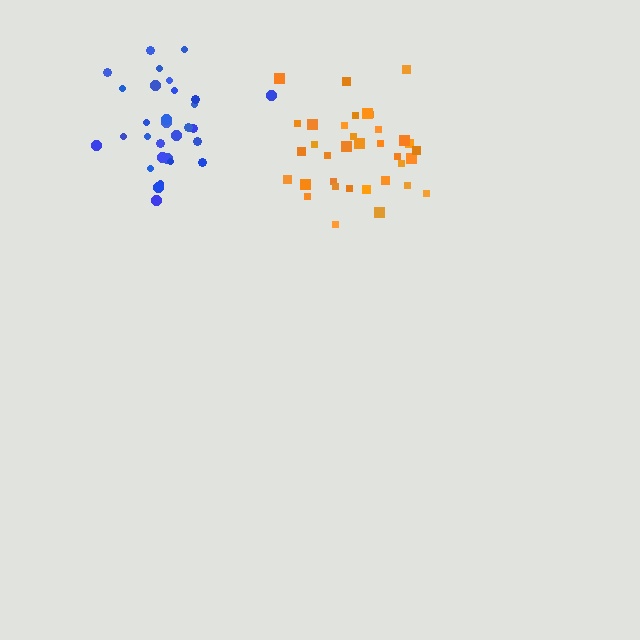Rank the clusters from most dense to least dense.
orange, blue.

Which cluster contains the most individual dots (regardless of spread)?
Orange (35).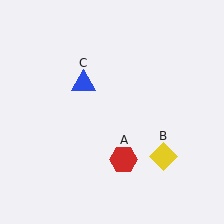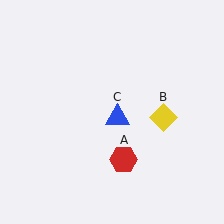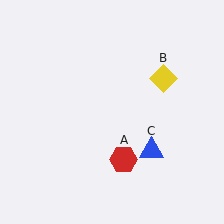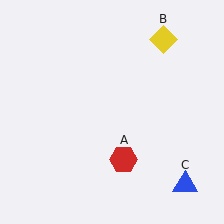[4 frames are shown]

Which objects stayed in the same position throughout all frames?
Red hexagon (object A) remained stationary.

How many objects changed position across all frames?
2 objects changed position: yellow diamond (object B), blue triangle (object C).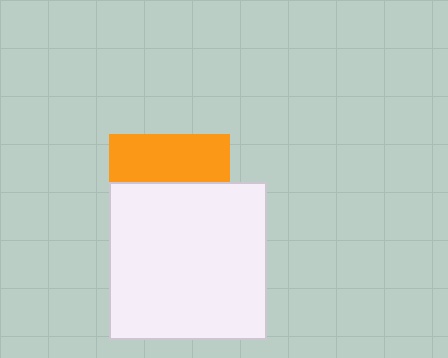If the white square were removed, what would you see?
You would see the complete orange square.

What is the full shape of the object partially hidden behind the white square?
The partially hidden object is an orange square.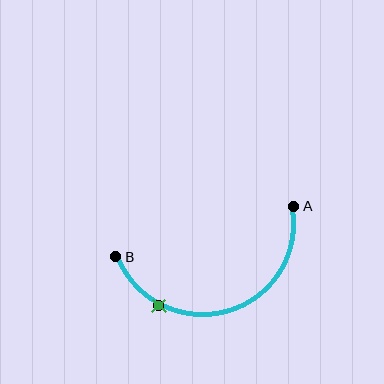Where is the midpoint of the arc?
The arc midpoint is the point on the curve farthest from the straight line joining A and B. It sits below that line.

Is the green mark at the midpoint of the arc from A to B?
No. The green mark lies on the arc but is closer to endpoint B. The arc midpoint would be at the point on the curve equidistant along the arc from both A and B.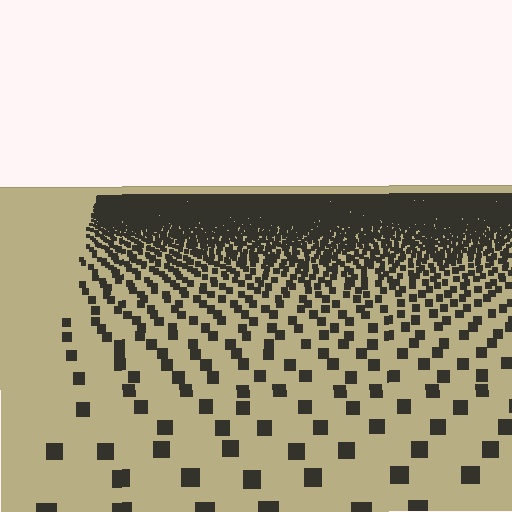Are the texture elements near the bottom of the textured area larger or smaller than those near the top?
Larger. Near the bottom, elements are closer to the viewer and appear at a bigger on-screen size.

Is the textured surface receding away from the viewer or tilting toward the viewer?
The surface is receding away from the viewer. Texture elements get smaller and denser toward the top.